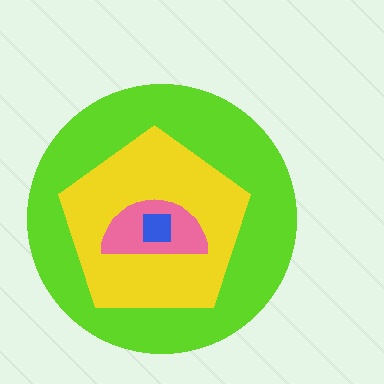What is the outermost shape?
The lime circle.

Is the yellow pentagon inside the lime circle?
Yes.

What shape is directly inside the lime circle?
The yellow pentagon.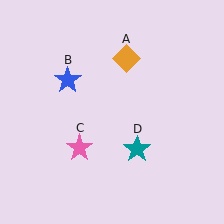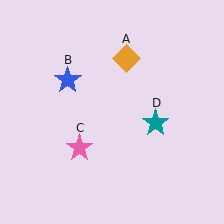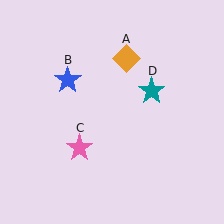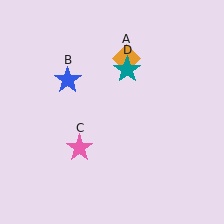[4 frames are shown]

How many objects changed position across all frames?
1 object changed position: teal star (object D).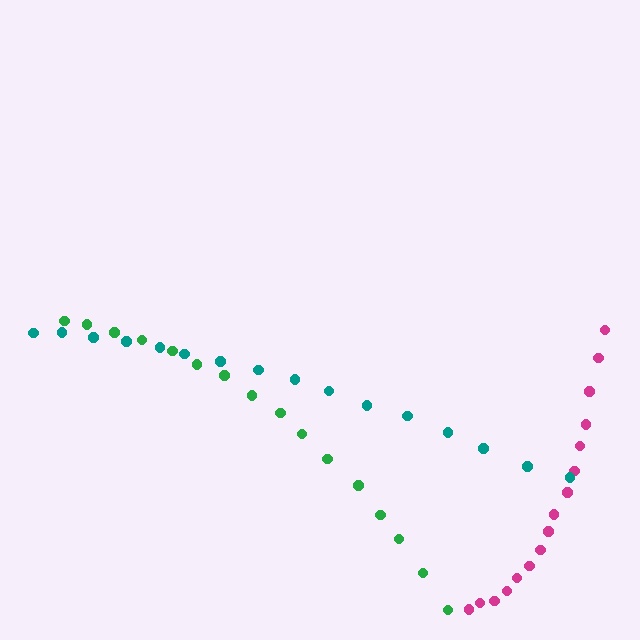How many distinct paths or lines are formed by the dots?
There are 3 distinct paths.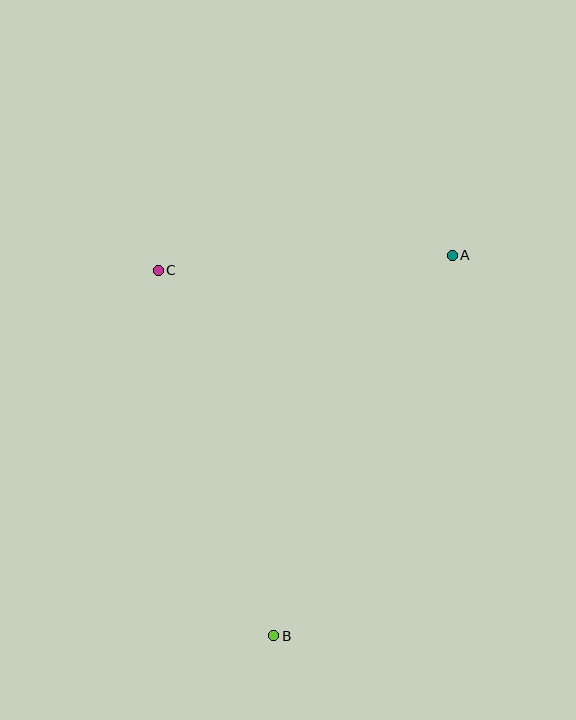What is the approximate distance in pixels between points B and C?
The distance between B and C is approximately 383 pixels.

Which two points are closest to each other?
Points A and C are closest to each other.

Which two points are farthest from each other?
Points A and B are farthest from each other.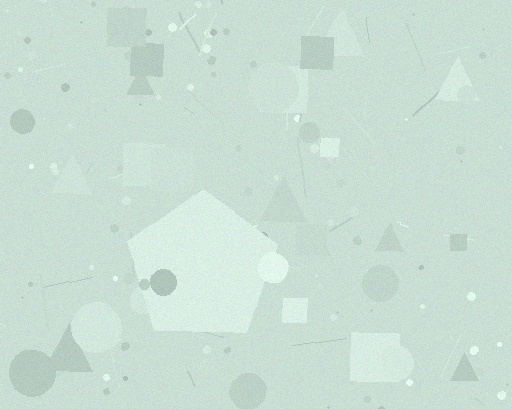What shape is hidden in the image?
A pentagon is hidden in the image.